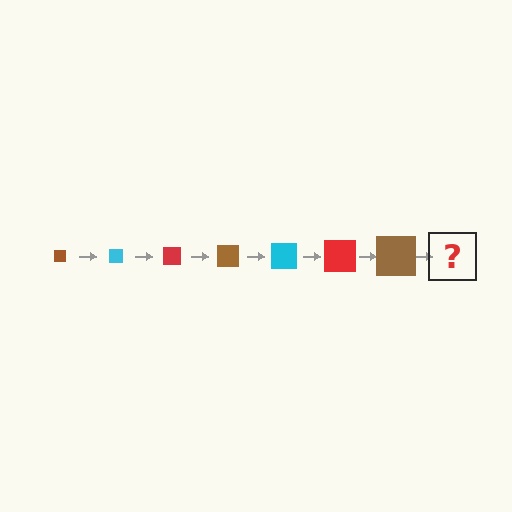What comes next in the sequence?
The next element should be a cyan square, larger than the previous one.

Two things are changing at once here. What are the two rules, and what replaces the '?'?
The two rules are that the square grows larger each step and the color cycles through brown, cyan, and red. The '?' should be a cyan square, larger than the previous one.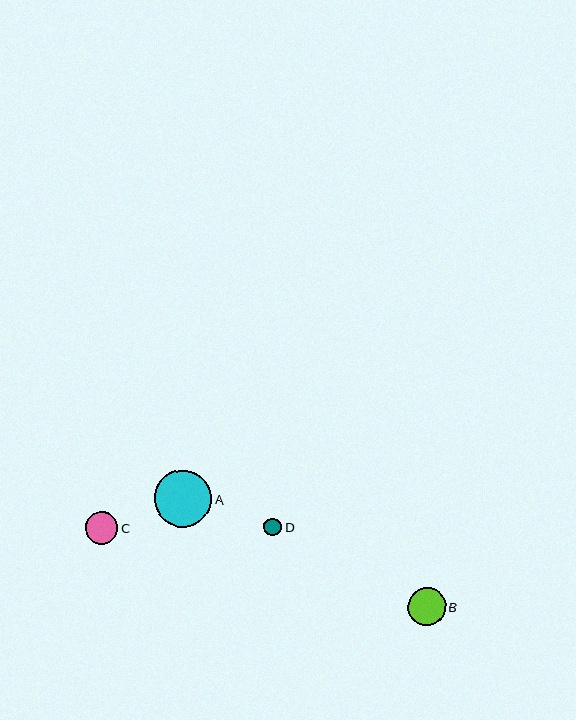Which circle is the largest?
Circle A is the largest with a size of approximately 57 pixels.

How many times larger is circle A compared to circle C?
Circle A is approximately 1.8 times the size of circle C.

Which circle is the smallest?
Circle D is the smallest with a size of approximately 18 pixels.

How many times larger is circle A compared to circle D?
Circle A is approximately 3.2 times the size of circle D.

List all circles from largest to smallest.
From largest to smallest: A, B, C, D.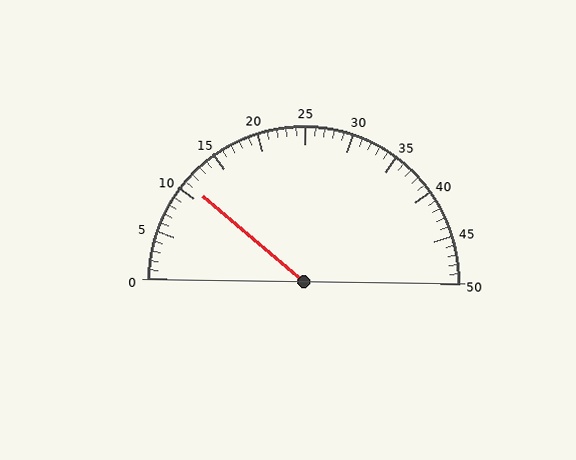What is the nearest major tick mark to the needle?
The nearest major tick mark is 10.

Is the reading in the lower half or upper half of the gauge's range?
The reading is in the lower half of the range (0 to 50).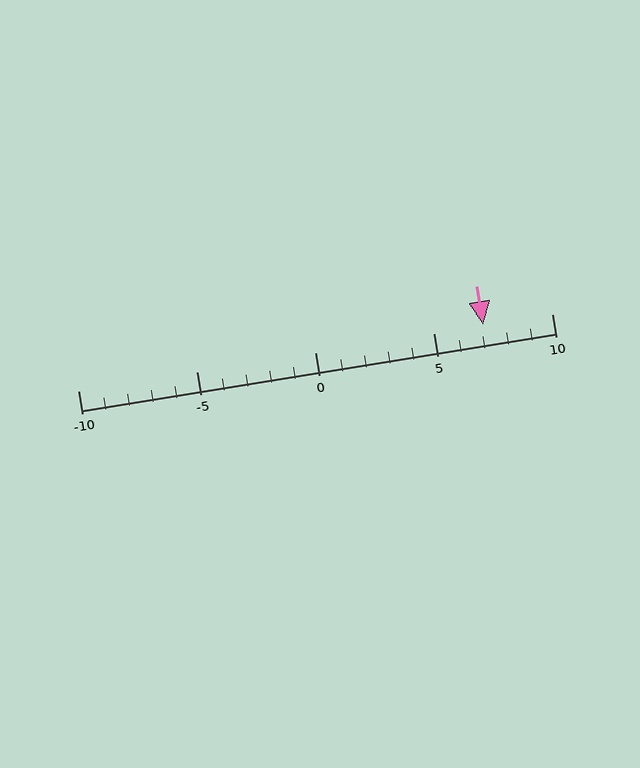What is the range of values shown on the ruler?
The ruler shows values from -10 to 10.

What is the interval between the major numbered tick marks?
The major tick marks are spaced 5 units apart.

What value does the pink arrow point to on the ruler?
The pink arrow points to approximately 7.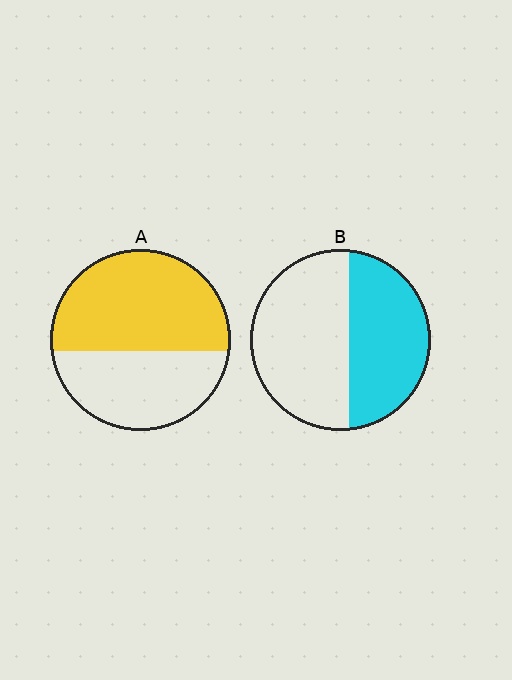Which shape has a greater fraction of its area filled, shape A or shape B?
Shape A.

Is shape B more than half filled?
No.